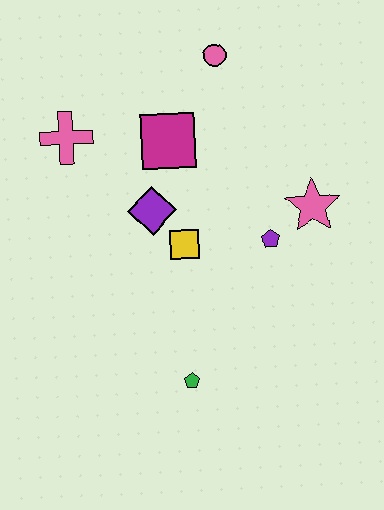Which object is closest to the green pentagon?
The yellow square is closest to the green pentagon.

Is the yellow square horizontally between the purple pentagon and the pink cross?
Yes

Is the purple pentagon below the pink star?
Yes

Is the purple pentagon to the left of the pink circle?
No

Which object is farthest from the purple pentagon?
The pink cross is farthest from the purple pentagon.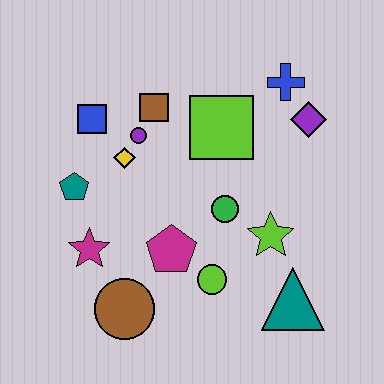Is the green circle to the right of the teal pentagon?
Yes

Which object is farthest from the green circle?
The blue square is farthest from the green circle.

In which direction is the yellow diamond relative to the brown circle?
The yellow diamond is above the brown circle.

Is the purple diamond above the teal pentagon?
Yes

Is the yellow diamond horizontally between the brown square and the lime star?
No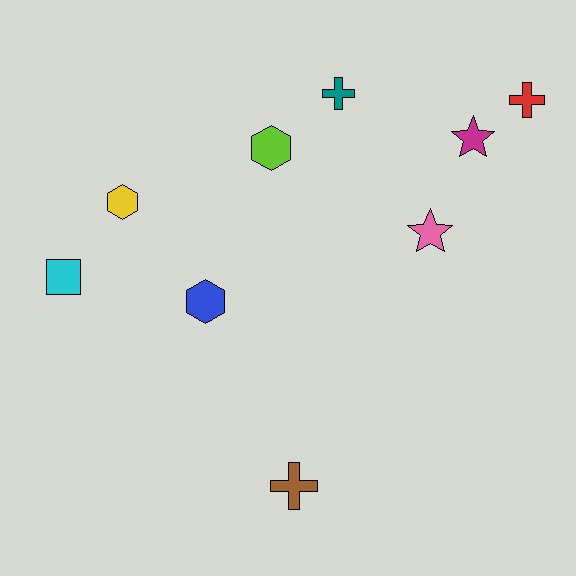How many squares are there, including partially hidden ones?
There is 1 square.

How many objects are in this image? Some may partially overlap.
There are 9 objects.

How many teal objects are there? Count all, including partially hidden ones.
There is 1 teal object.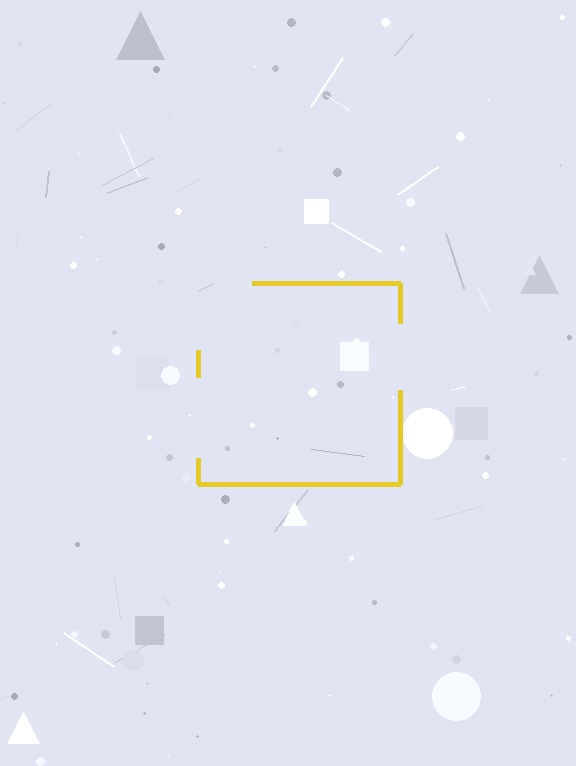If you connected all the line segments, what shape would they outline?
They would outline a square.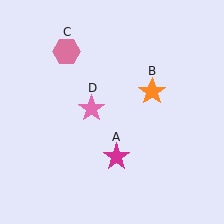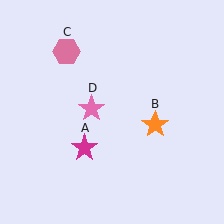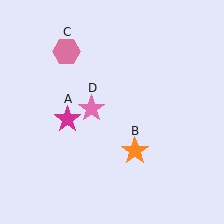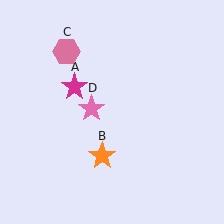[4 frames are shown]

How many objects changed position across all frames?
2 objects changed position: magenta star (object A), orange star (object B).